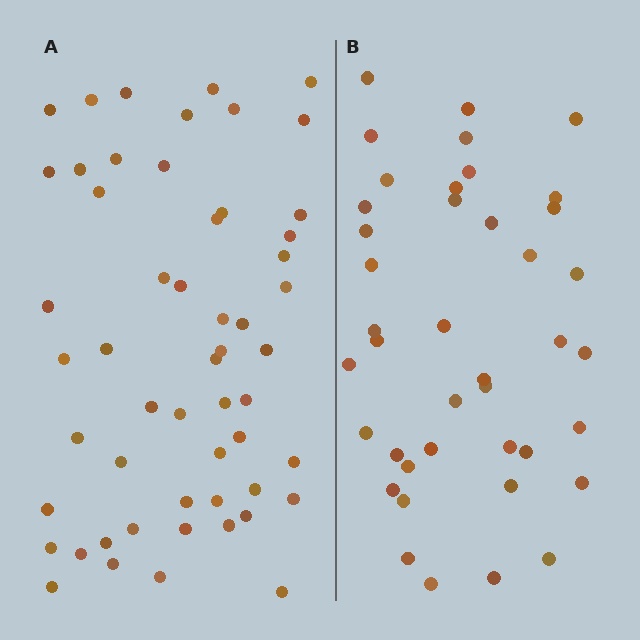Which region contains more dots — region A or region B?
Region A (the left region) has more dots.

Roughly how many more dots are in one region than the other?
Region A has approximately 15 more dots than region B.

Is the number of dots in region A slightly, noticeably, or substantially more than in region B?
Region A has noticeably more, but not dramatically so. The ratio is roughly 1.3 to 1.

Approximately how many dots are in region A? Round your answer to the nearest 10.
About 50 dots. (The exact count is 54, which rounds to 50.)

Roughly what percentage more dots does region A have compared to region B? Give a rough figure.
About 30% more.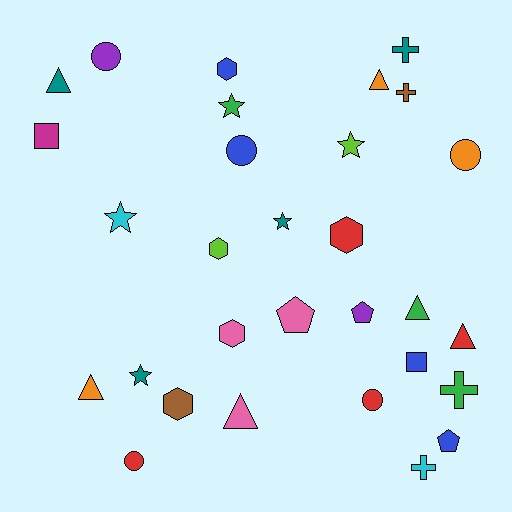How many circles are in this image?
There are 5 circles.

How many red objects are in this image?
There are 4 red objects.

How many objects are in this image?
There are 30 objects.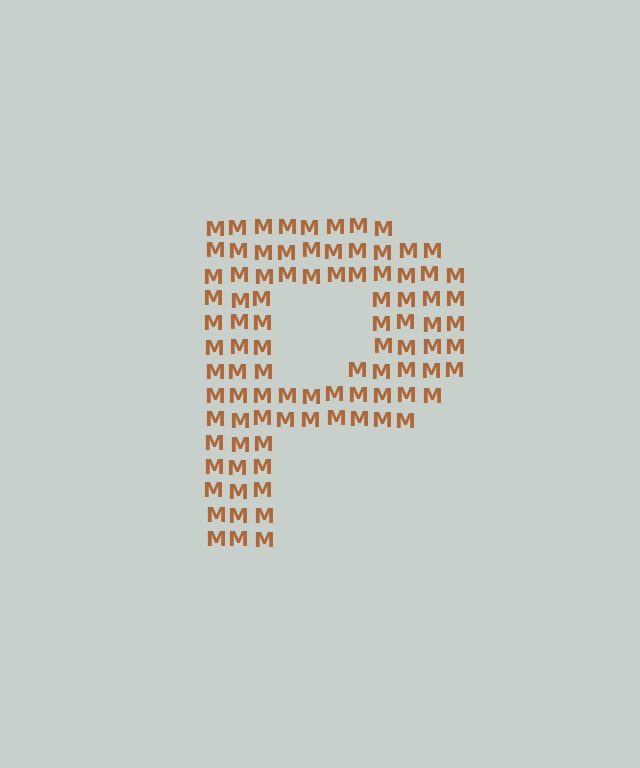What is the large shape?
The large shape is the letter P.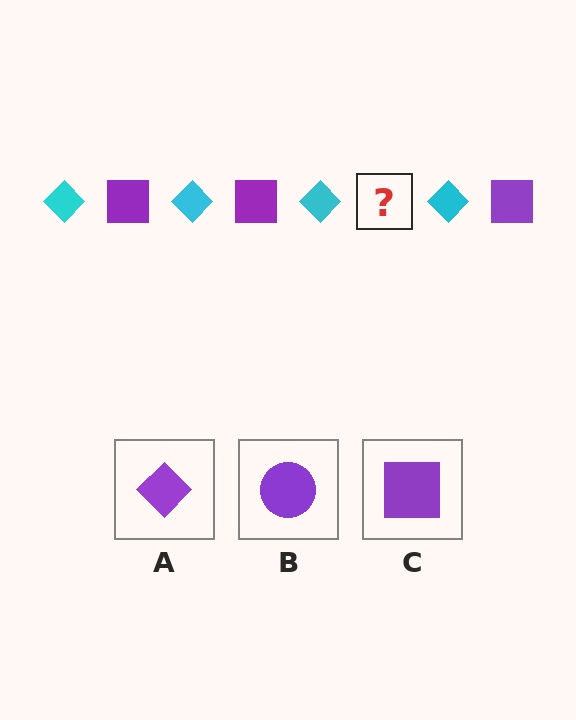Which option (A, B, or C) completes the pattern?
C.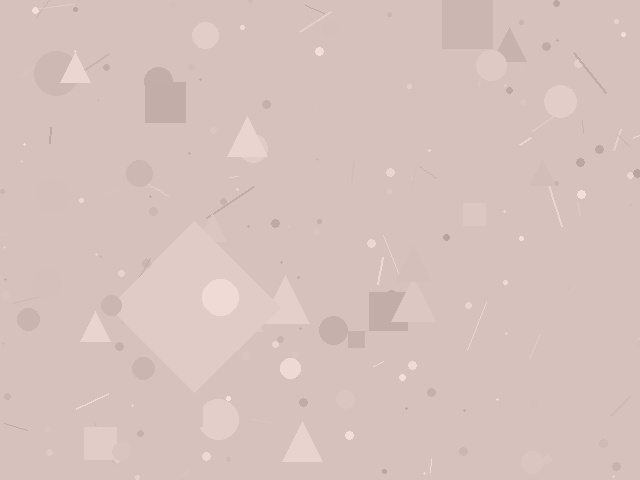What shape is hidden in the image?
A diamond is hidden in the image.